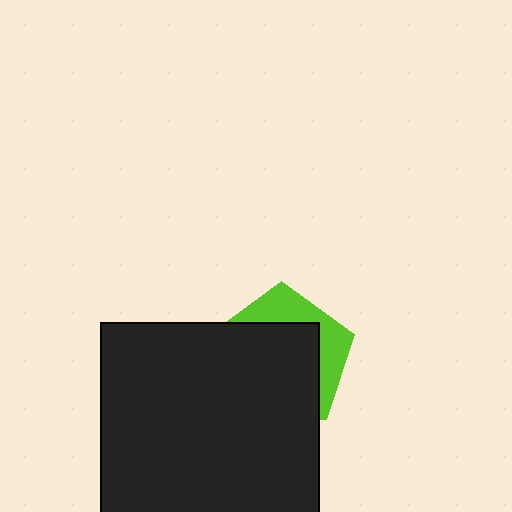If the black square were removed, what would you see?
You would see the complete lime pentagon.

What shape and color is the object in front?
The object in front is a black square.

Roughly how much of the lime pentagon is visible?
A small part of it is visible (roughly 32%).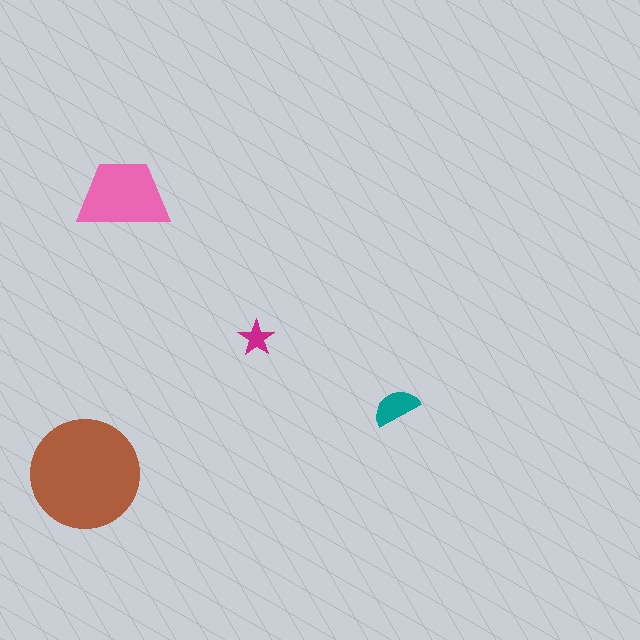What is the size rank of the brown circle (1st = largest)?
1st.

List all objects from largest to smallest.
The brown circle, the pink trapezoid, the teal semicircle, the magenta star.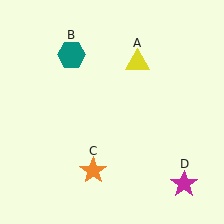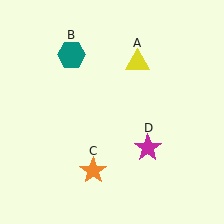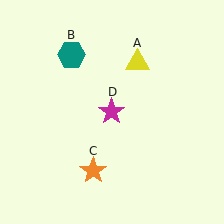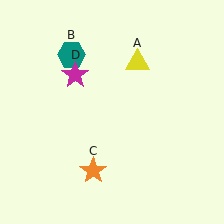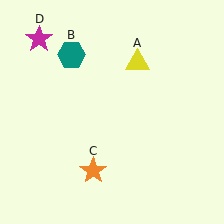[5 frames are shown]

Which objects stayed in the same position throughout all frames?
Yellow triangle (object A) and teal hexagon (object B) and orange star (object C) remained stationary.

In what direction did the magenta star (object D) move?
The magenta star (object D) moved up and to the left.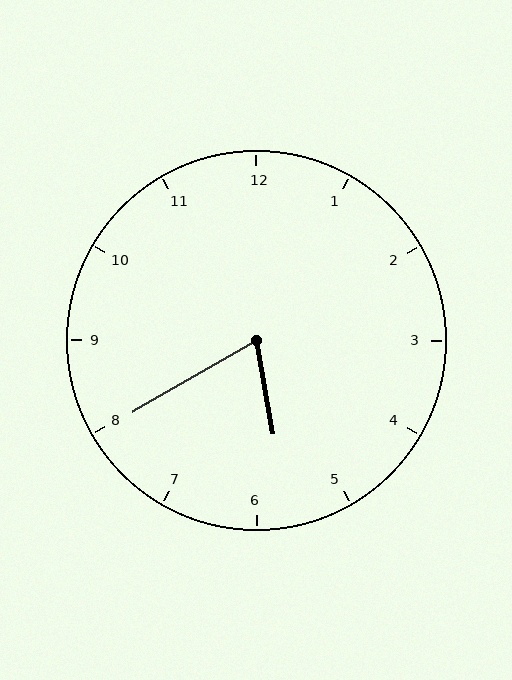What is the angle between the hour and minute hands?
Approximately 70 degrees.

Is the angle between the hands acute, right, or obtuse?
It is acute.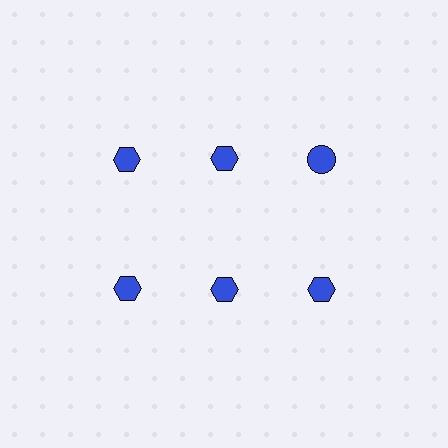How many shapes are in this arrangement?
There are 6 shapes arranged in a grid pattern.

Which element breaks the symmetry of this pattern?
The blue circle in the top row, center column breaks the symmetry. All other shapes are blue hexagons.